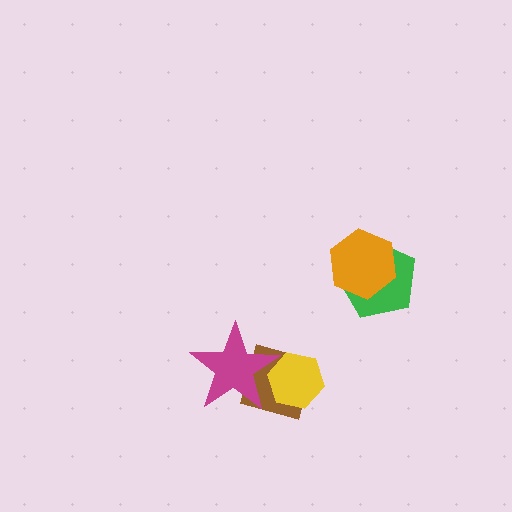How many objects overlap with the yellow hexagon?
2 objects overlap with the yellow hexagon.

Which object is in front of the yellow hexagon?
The magenta star is in front of the yellow hexagon.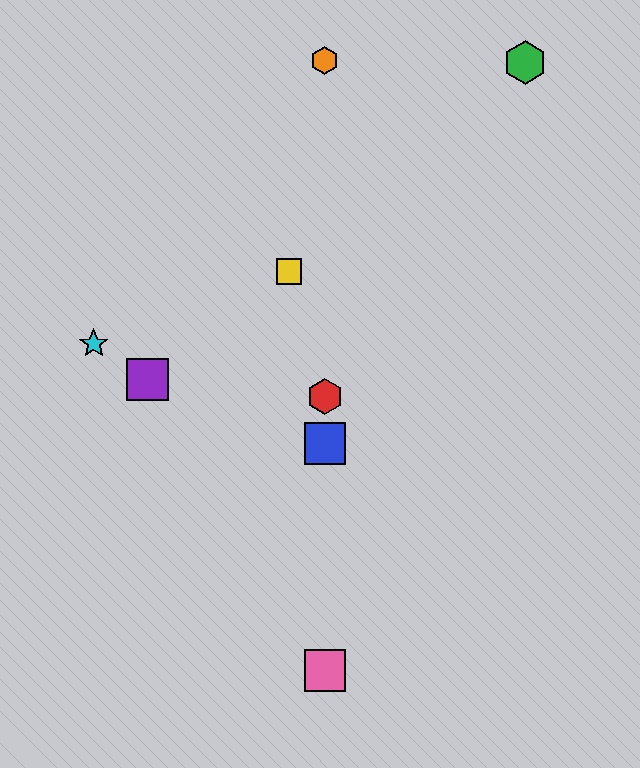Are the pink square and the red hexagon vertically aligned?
Yes, both are at x≈325.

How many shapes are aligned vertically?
4 shapes (the red hexagon, the blue square, the orange hexagon, the pink square) are aligned vertically.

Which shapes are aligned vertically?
The red hexagon, the blue square, the orange hexagon, the pink square are aligned vertically.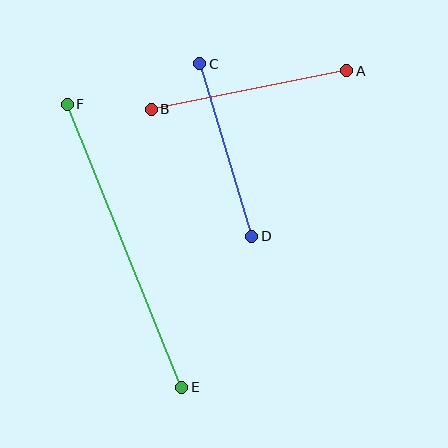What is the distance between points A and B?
The distance is approximately 200 pixels.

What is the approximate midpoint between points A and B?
The midpoint is at approximately (249, 90) pixels.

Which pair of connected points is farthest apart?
Points E and F are farthest apart.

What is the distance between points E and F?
The distance is approximately 305 pixels.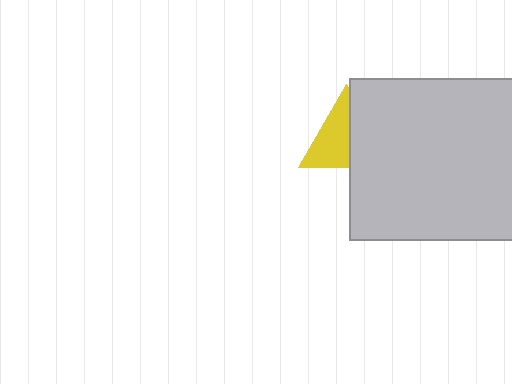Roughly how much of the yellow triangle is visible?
About half of it is visible (roughly 55%).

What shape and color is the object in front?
The object in front is a light gray rectangle.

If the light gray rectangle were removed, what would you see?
You would see the complete yellow triangle.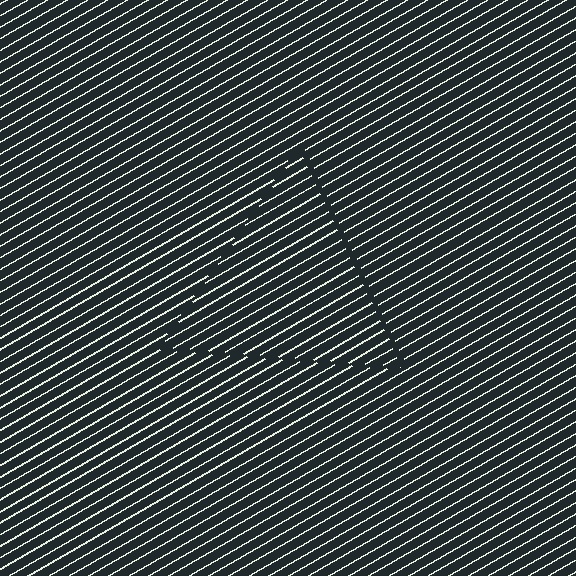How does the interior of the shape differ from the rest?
The interior of the shape contains the same grating, shifted by half a period — the contour is defined by the phase discontinuity where line-ends from the inner and outer gratings abut.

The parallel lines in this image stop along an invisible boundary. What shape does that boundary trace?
An illusory triangle. The interior of the shape contains the same grating, shifted by half a period — the contour is defined by the phase discontinuity where line-ends from the inner and outer gratings abut.